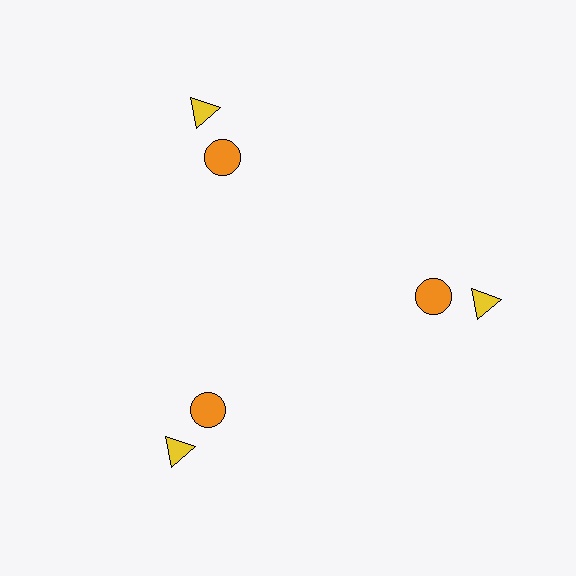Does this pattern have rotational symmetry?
Yes, this pattern has 3-fold rotational symmetry. It looks the same after rotating 120 degrees around the center.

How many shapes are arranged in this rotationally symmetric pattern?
There are 6 shapes, arranged in 3 groups of 2.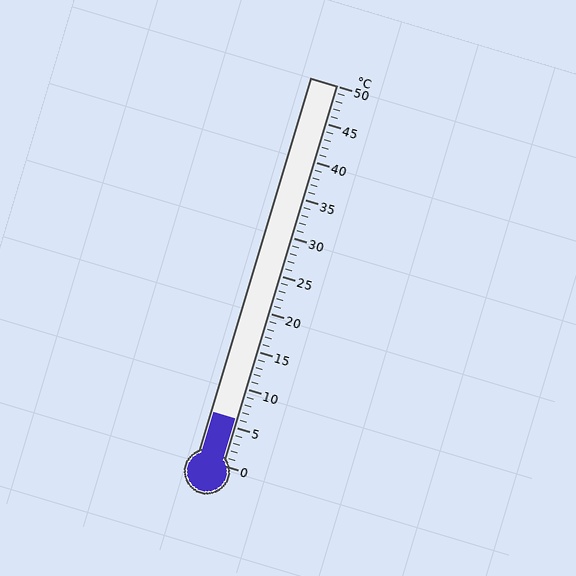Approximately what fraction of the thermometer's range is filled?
The thermometer is filled to approximately 10% of its range.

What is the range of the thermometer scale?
The thermometer scale ranges from 0°C to 50°C.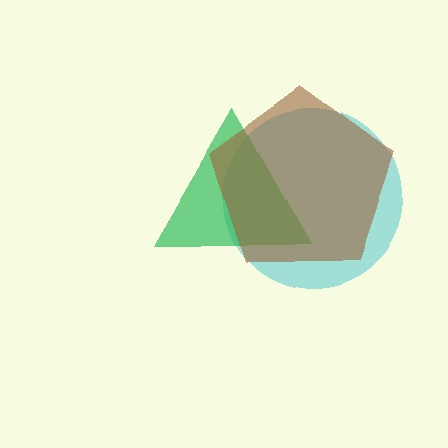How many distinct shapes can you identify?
There are 3 distinct shapes: a cyan circle, a green triangle, a brown pentagon.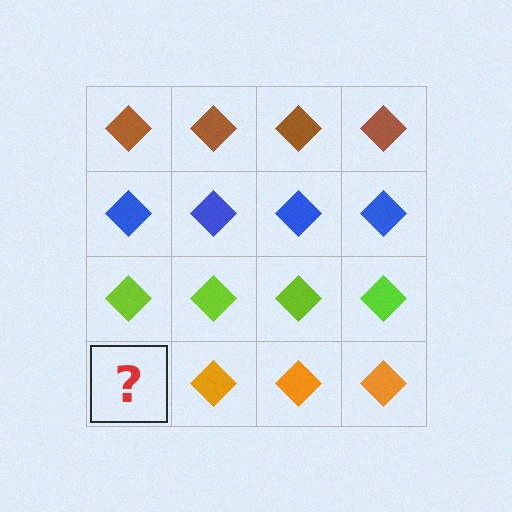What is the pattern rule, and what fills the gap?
The rule is that each row has a consistent color. The gap should be filled with an orange diamond.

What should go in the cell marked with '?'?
The missing cell should contain an orange diamond.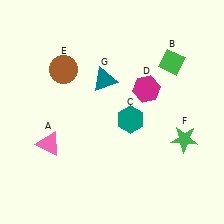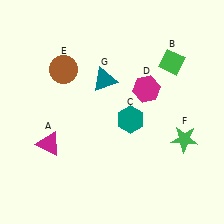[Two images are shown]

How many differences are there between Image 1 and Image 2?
There is 1 difference between the two images.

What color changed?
The triangle (A) changed from pink in Image 1 to magenta in Image 2.